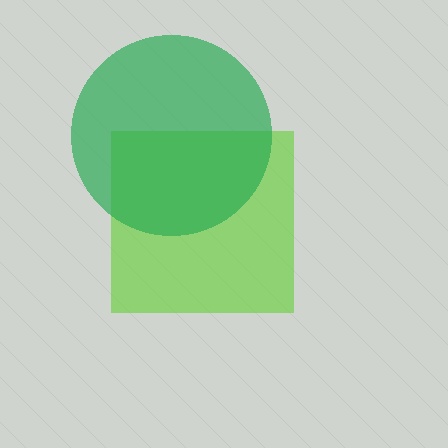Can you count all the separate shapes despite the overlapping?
Yes, there are 2 separate shapes.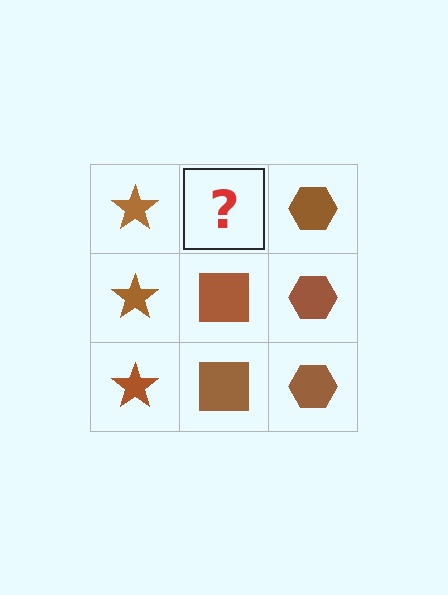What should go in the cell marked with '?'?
The missing cell should contain a brown square.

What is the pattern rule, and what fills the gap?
The rule is that each column has a consistent shape. The gap should be filled with a brown square.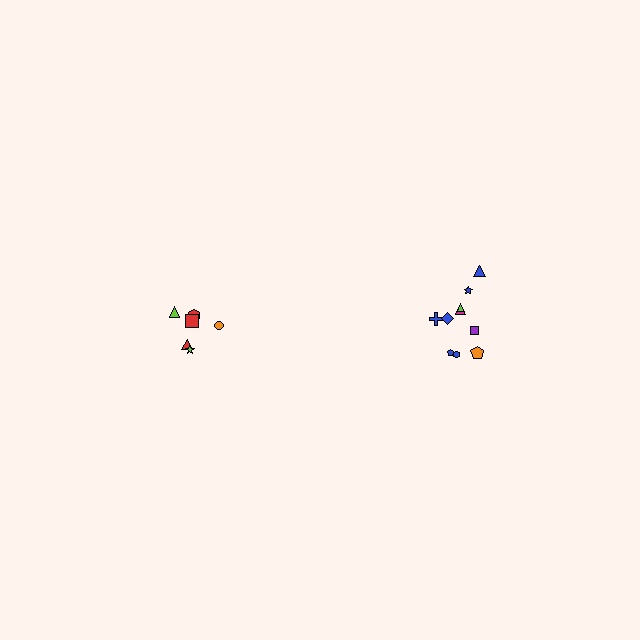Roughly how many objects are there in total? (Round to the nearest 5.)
Roughly 15 objects in total.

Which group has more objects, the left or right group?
The right group.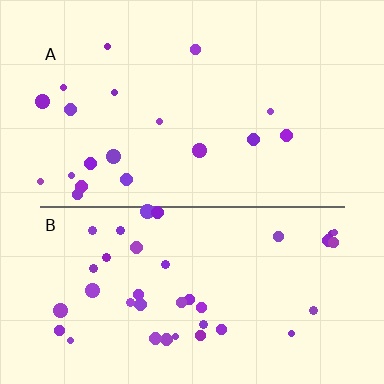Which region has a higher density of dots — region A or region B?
B (the bottom).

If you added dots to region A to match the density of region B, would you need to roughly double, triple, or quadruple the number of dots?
Approximately double.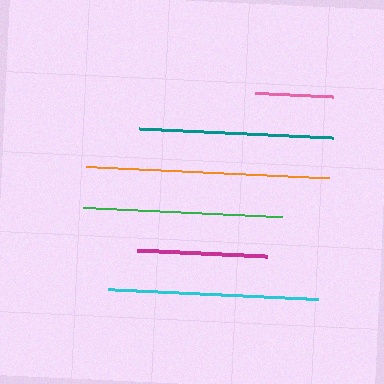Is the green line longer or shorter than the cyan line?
The cyan line is longer than the green line.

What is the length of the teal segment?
The teal segment is approximately 194 pixels long.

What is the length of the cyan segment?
The cyan segment is approximately 210 pixels long.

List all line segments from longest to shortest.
From longest to shortest: orange, cyan, green, teal, magenta, pink.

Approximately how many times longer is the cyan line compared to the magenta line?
The cyan line is approximately 1.6 times the length of the magenta line.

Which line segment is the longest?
The orange line is the longest at approximately 244 pixels.